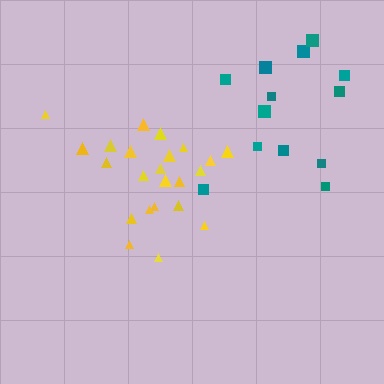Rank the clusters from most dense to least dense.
yellow, teal.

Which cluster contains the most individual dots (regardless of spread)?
Yellow (23).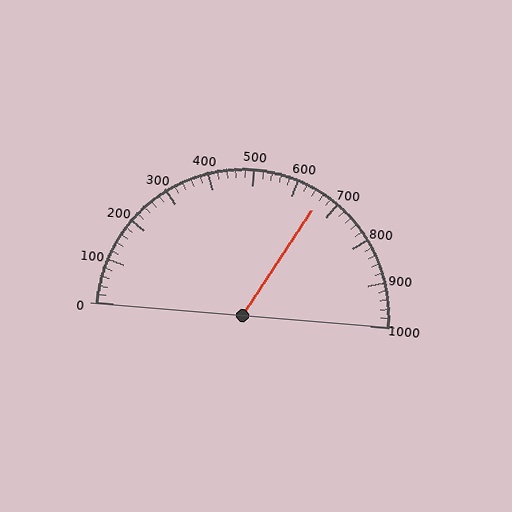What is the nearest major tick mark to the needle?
The nearest major tick mark is 700.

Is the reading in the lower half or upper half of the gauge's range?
The reading is in the upper half of the range (0 to 1000).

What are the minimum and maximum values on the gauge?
The gauge ranges from 0 to 1000.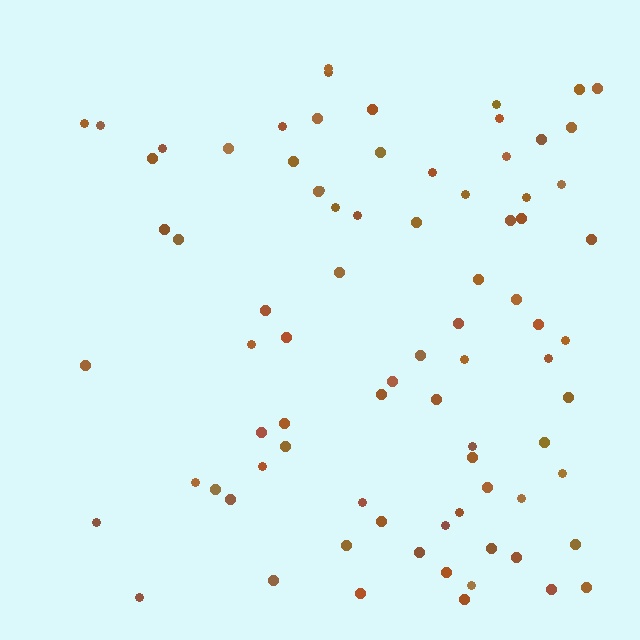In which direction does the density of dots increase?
From left to right, with the right side densest.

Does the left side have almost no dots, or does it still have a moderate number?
Still a moderate number, just noticeably fewer than the right.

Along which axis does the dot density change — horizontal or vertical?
Horizontal.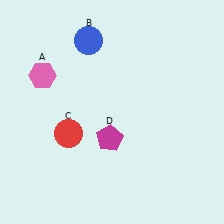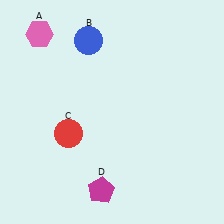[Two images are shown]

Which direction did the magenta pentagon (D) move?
The magenta pentagon (D) moved down.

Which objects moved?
The objects that moved are: the pink hexagon (A), the magenta pentagon (D).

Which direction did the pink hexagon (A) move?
The pink hexagon (A) moved up.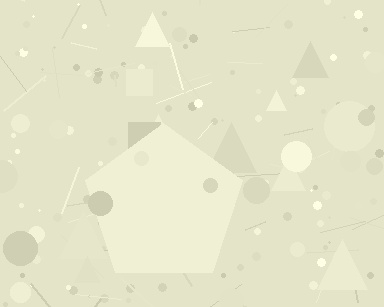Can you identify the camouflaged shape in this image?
The camouflaged shape is a pentagon.